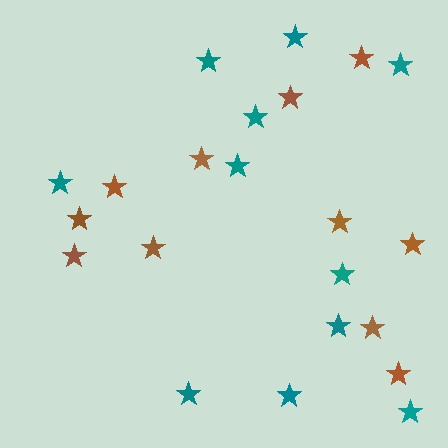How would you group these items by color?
There are 2 groups: one group of teal stars (11) and one group of brown stars (11).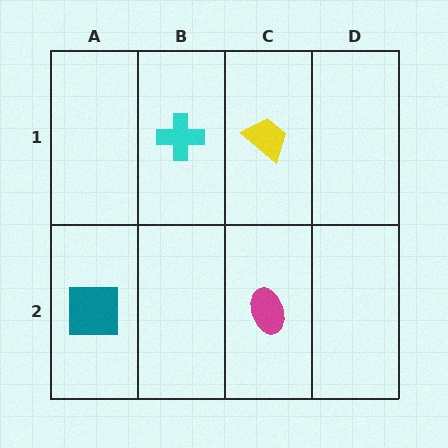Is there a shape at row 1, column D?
No, that cell is empty.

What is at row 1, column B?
A cyan cross.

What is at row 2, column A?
A teal square.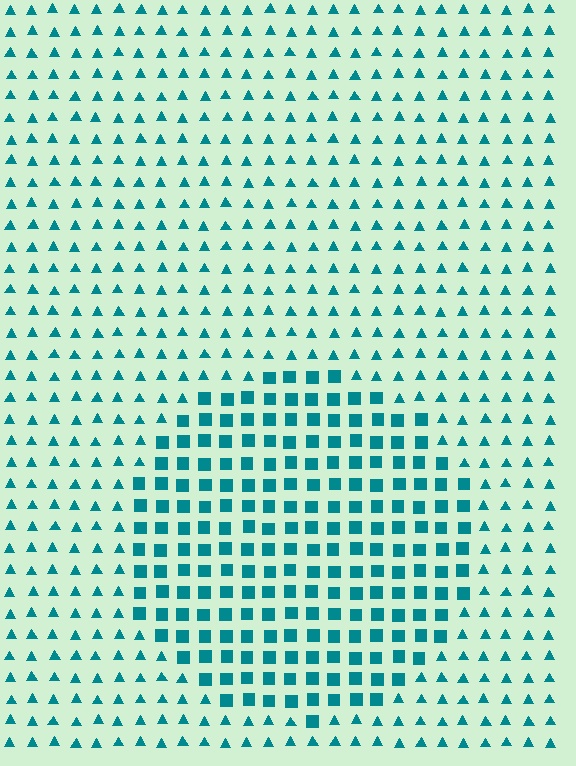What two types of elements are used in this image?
The image uses squares inside the circle region and triangles outside it.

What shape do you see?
I see a circle.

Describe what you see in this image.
The image is filled with small teal elements arranged in a uniform grid. A circle-shaped region contains squares, while the surrounding area contains triangles. The boundary is defined purely by the change in element shape.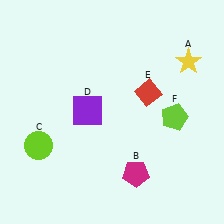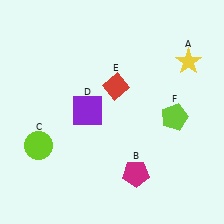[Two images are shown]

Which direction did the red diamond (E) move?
The red diamond (E) moved left.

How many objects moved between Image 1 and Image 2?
1 object moved between the two images.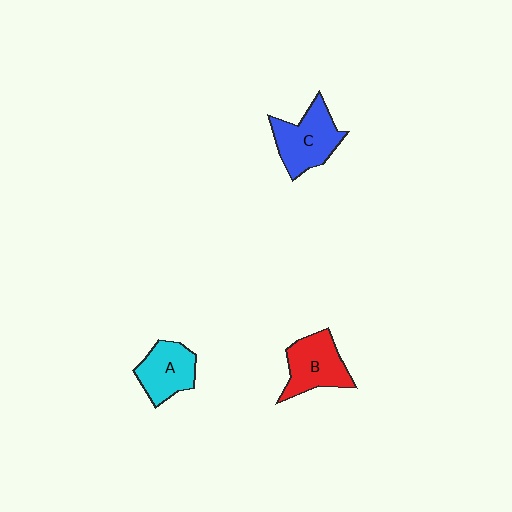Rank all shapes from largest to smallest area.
From largest to smallest: C (blue), B (red), A (cyan).